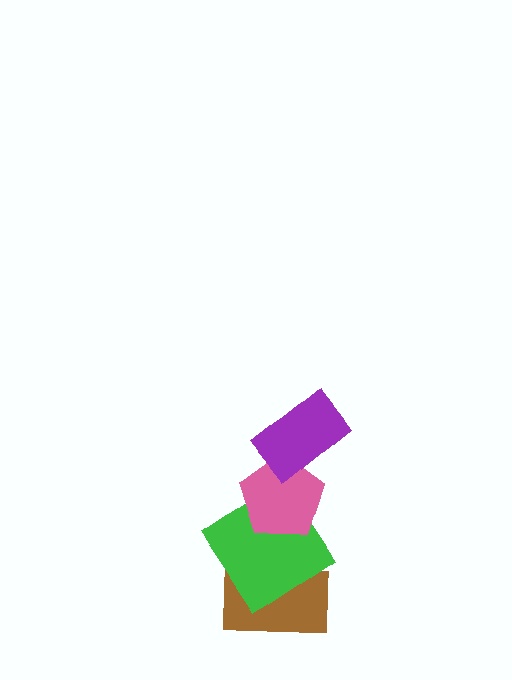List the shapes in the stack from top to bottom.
From top to bottom: the purple rectangle, the pink pentagon, the green diamond, the brown rectangle.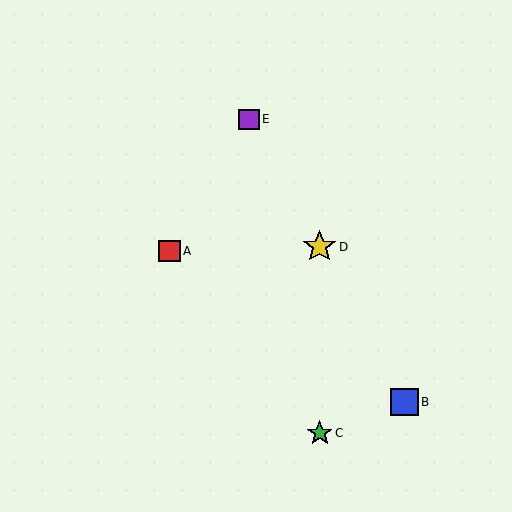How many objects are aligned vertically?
2 objects (C, D) are aligned vertically.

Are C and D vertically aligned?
Yes, both are at x≈320.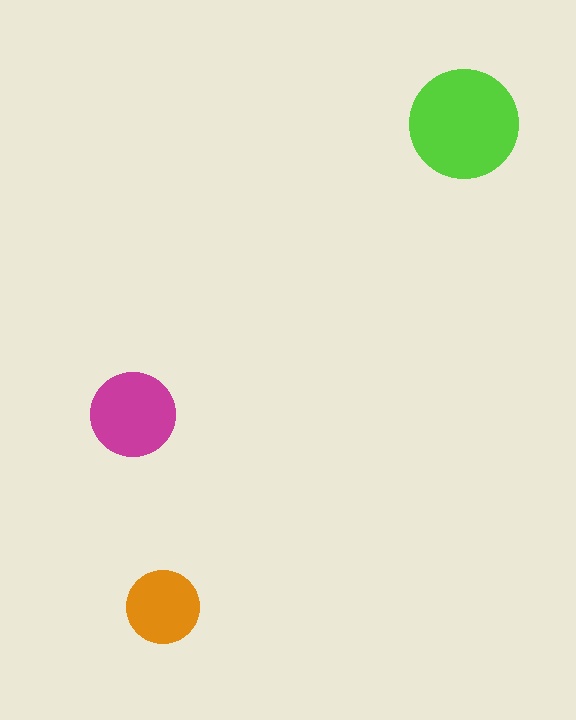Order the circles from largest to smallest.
the lime one, the magenta one, the orange one.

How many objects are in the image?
There are 3 objects in the image.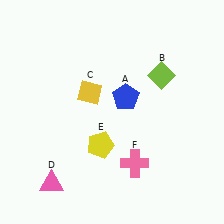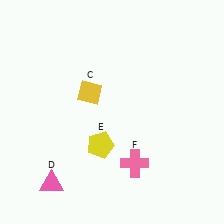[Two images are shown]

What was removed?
The lime diamond (B), the blue pentagon (A) were removed in Image 2.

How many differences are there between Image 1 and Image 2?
There are 2 differences between the two images.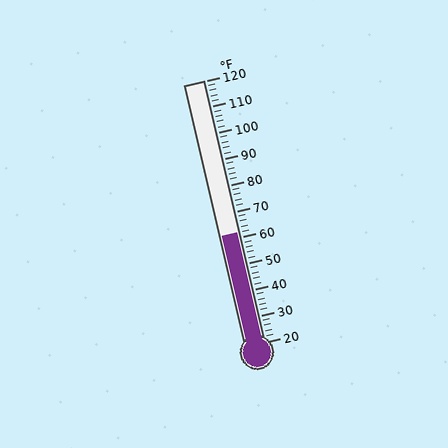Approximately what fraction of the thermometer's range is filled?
The thermometer is filled to approximately 40% of its range.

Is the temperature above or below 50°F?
The temperature is above 50°F.